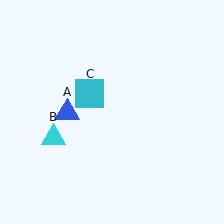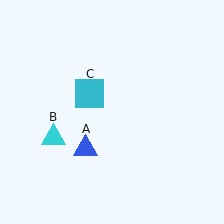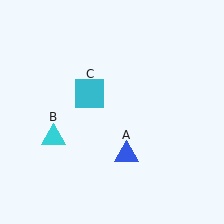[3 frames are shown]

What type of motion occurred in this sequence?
The blue triangle (object A) rotated counterclockwise around the center of the scene.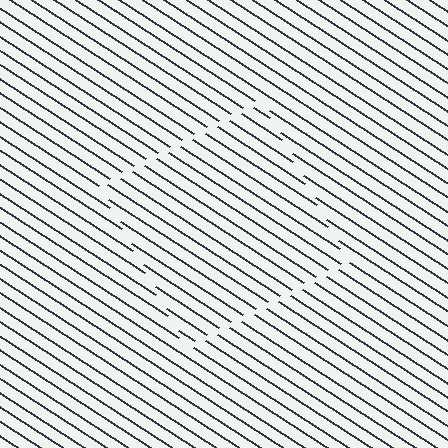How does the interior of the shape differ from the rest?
The interior of the shape contains the same grating, shifted by half a period — the contour is defined by the phase discontinuity where line-ends from the inner and outer gratings abut.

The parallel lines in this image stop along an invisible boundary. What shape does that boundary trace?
An illusory square. The interior of the shape contains the same grating, shifted by half a period — the contour is defined by the phase discontinuity where line-ends from the inner and outer gratings abut.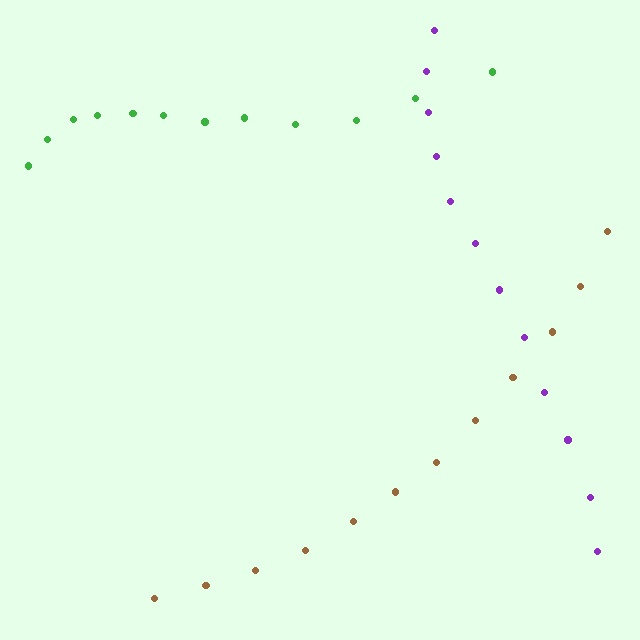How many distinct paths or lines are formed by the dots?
There are 3 distinct paths.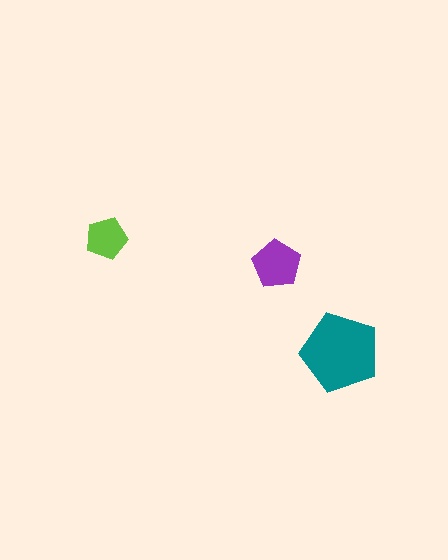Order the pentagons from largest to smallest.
the teal one, the purple one, the lime one.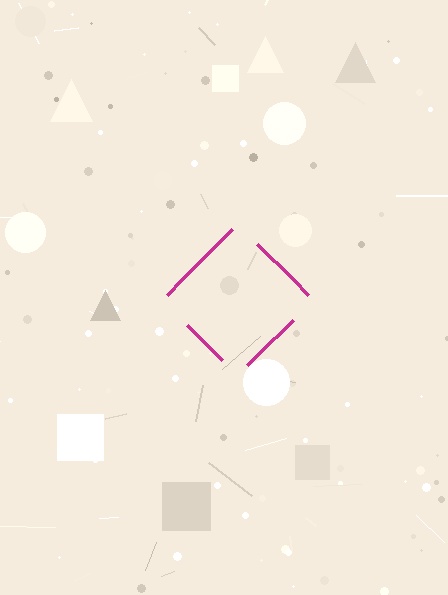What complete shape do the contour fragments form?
The contour fragments form a diamond.